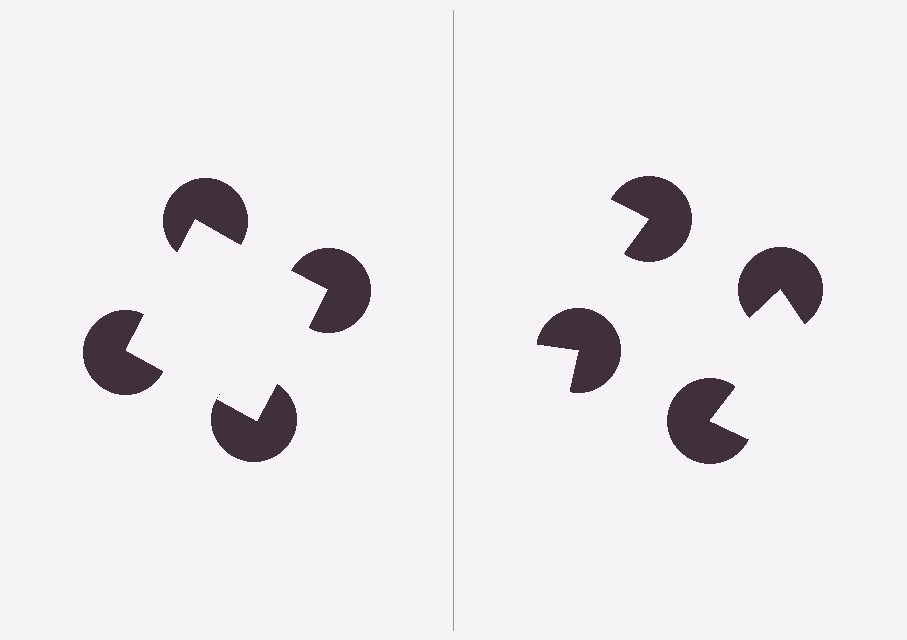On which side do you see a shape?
An illusory square appears on the left side. On the right side the wedge cuts are rotated, so no coherent shape forms.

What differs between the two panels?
The pac-man discs are positioned identically on both sides; only the wedge orientations differ. On the left they align to a square; on the right they are misaligned.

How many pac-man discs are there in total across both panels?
8 — 4 on each side.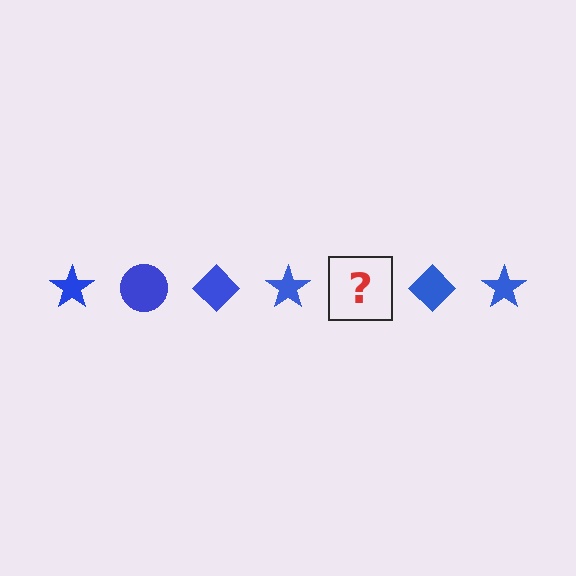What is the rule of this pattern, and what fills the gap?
The rule is that the pattern cycles through star, circle, diamond shapes in blue. The gap should be filled with a blue circle.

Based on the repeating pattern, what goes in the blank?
The blank should be a blue circle.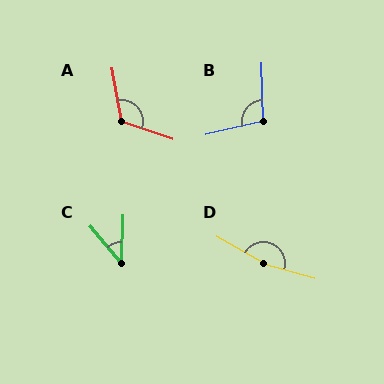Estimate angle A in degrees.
Approximately 119 degrees.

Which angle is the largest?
D, at approximately 166 degrees.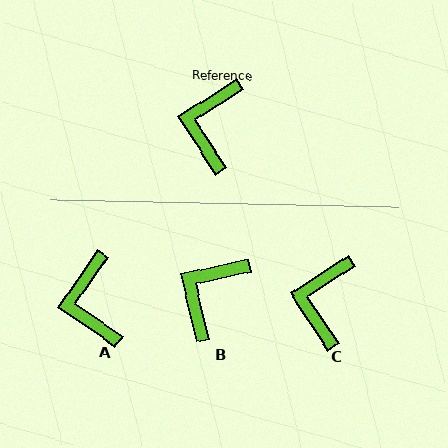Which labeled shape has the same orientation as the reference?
C.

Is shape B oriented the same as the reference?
No, it is off by about 20 degrees.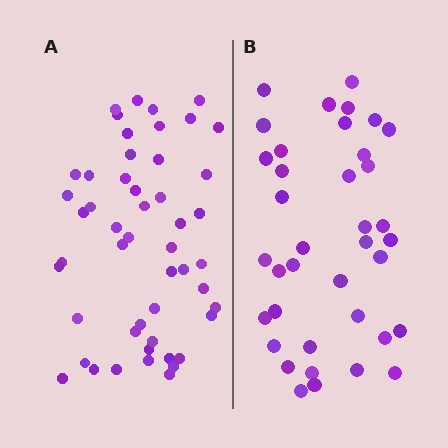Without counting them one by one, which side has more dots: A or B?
Region A (the left region) has more dots.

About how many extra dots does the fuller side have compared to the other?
Region A has roughly 12 or so more dots than region B.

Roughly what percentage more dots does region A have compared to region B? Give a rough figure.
About 30% more.